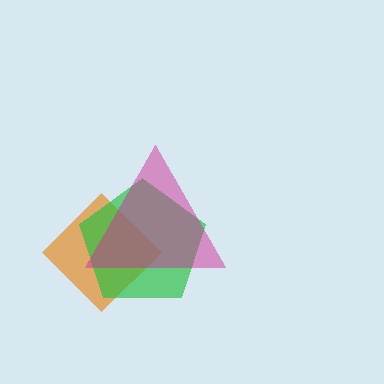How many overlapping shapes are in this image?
There are 3 overlapping shapes in the image.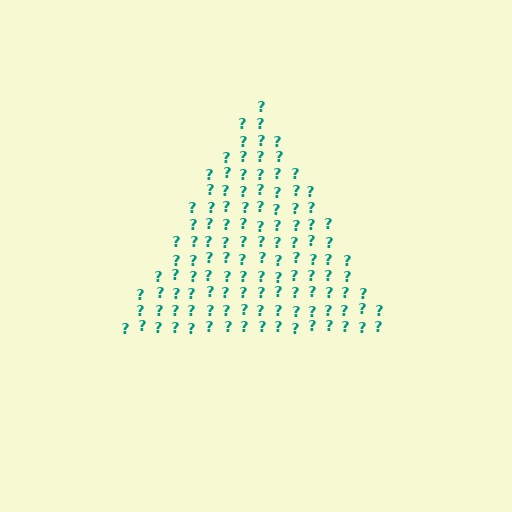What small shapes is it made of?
It is made of small question marks.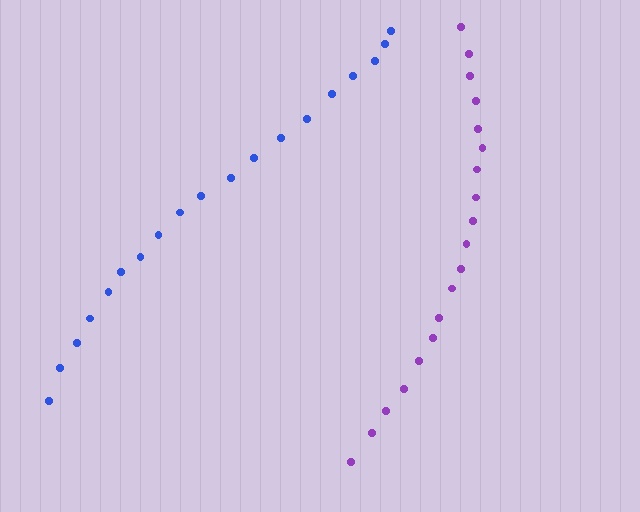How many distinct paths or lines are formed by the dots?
There are 2 distinct paths.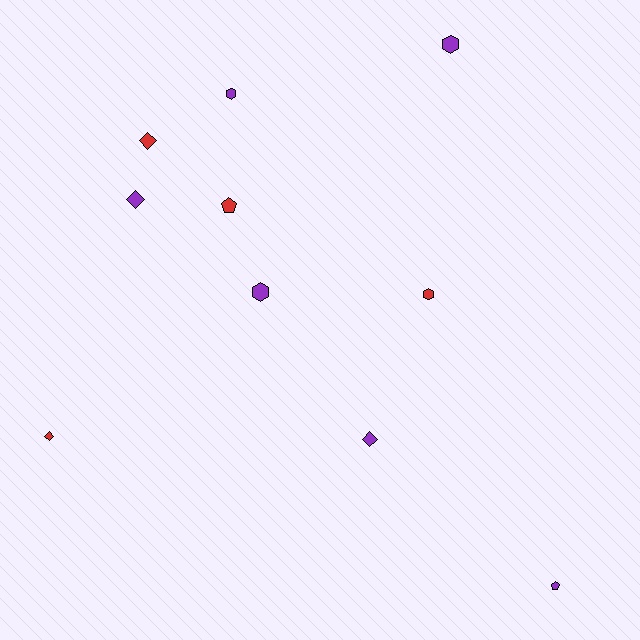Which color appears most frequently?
Purple, with 6 objects.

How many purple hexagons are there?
There are 3 purple hexagons.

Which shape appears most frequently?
Hexagon, with 4 objects.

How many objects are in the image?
There are 10 objects.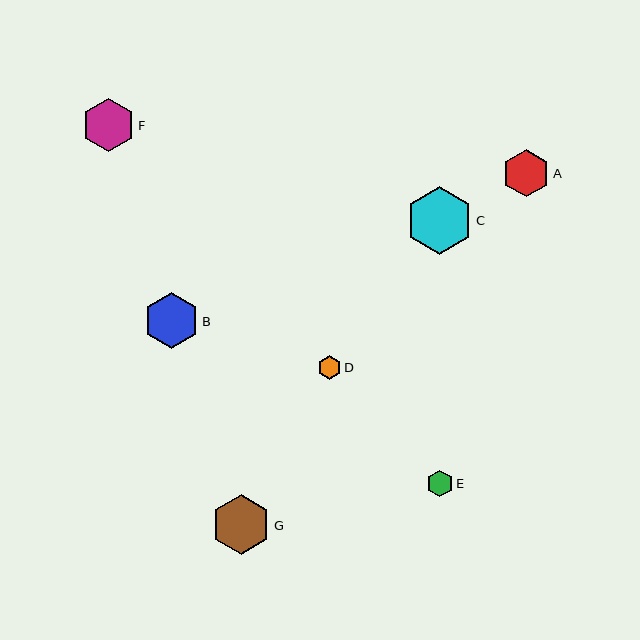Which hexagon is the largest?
Hexagon C is the largest with a size of approximately 68 pixels.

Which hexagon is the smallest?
Hexagon D is the smallest with a size of approximately 23 pixels.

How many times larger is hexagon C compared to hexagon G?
Hexagon C is approximately 1.1 times the size of hexagon G.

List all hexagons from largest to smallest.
From largest to smallest: C, G, B, F, A, E, D.